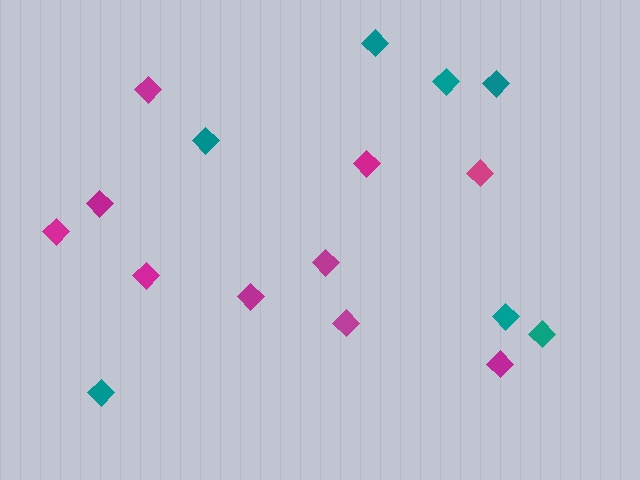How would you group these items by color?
There are 2 groups: one group of teal diamonds (7) and one group of magenta diamonds (10).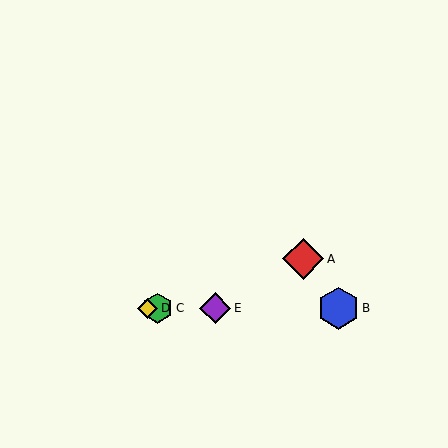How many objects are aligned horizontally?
4 objects (B, C, D, E) are aligned horizontally.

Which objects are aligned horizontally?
Objects B, C, D, E are aligned horizontally.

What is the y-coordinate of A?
Object A is at y≈259.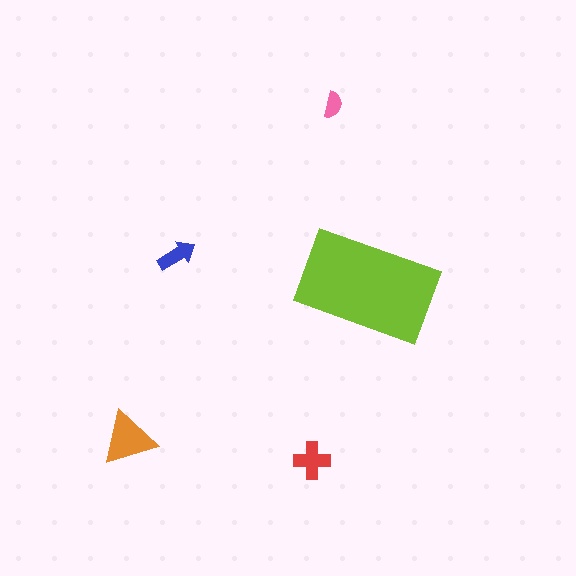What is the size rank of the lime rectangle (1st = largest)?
1st.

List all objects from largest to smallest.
The lime rectangle, the orange triangle, the red cross, the blue arrow, the pink semicircle.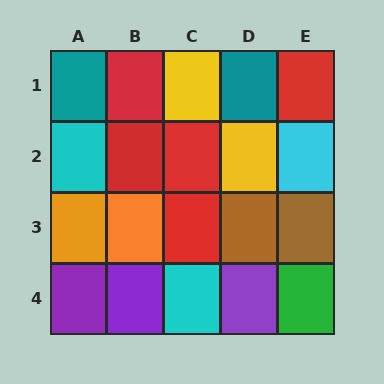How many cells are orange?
2 cells are orange.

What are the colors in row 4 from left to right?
Purple, purple, cyan, purple, green.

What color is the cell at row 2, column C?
Red.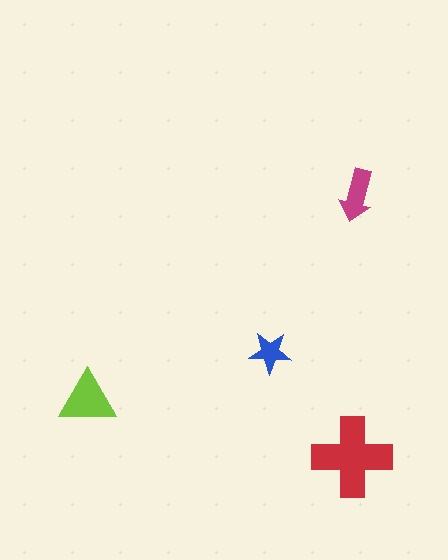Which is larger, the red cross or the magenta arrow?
The red cross.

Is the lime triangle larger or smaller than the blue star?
Larger.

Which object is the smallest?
The blue star.